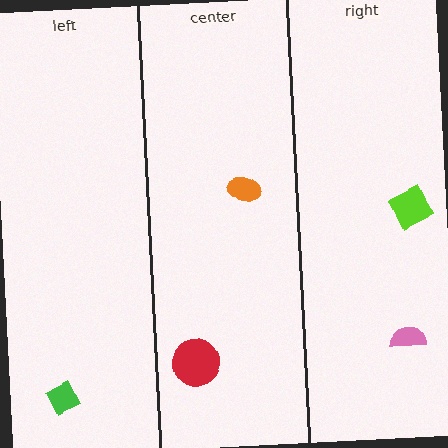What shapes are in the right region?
The pink semicircle, the lime square.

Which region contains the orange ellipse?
The center region.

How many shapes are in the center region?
2.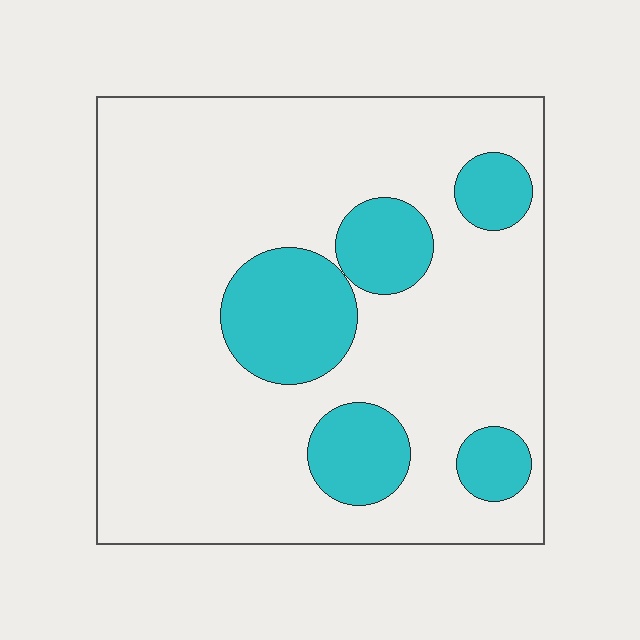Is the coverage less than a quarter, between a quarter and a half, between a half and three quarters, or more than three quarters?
Less than a quarter.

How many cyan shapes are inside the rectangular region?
5.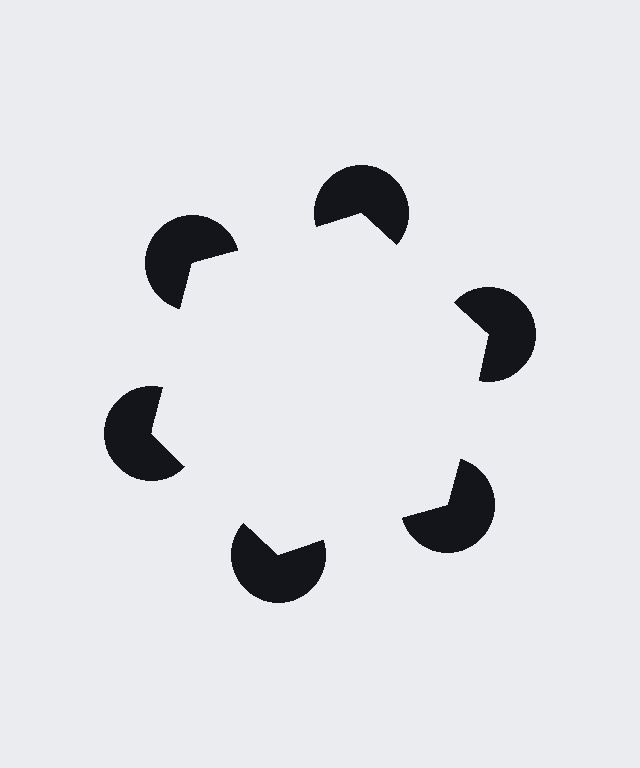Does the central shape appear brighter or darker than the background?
It typically appears slightly brighter than the background, even though no actual brightness change is drawn.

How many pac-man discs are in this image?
There are 6 — one at each vertex of the illusory hexagon.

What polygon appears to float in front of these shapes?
An illusory hexagon — its edges are inferred from the aligned wedge cuts in the pac-man discs, not physically drawn.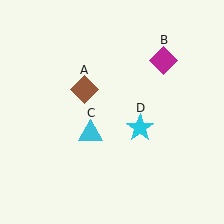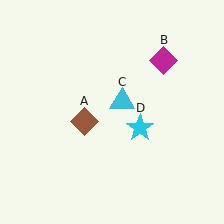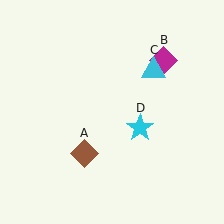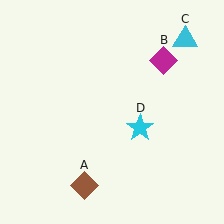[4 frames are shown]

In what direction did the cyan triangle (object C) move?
The cyan triangle (object C) moved up and to the right.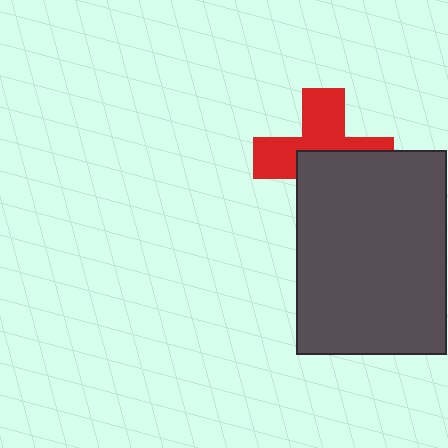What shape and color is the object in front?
The object in front is a dark gray rectangle.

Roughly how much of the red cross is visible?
About half of it is visible (roughly 50%).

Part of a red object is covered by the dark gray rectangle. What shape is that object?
It is a cross.